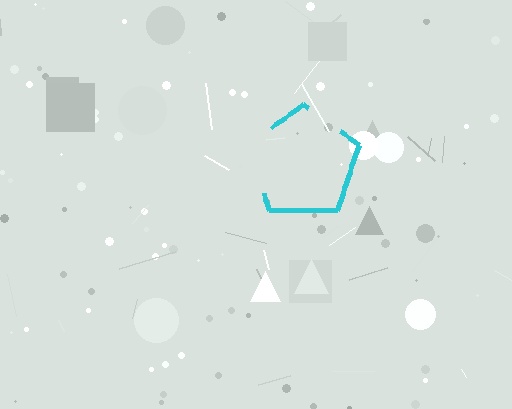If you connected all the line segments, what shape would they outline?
They would outline a pentagon.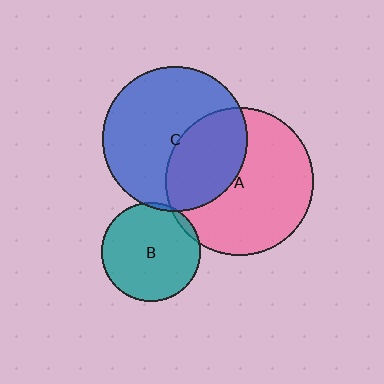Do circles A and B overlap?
Yes.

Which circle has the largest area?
Circle A (pink).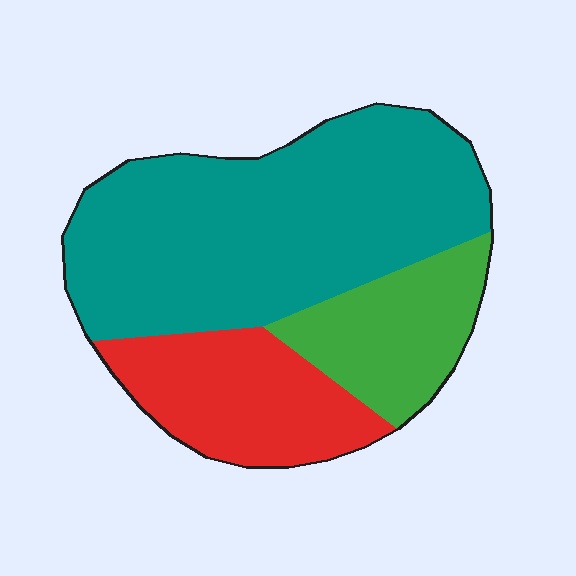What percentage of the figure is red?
Red takes up about one quarter (1/4) of the figure.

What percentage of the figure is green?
Green takes up about one fifth (1/5) of the figure.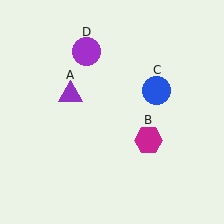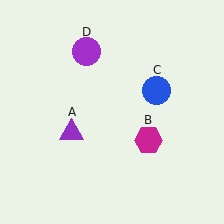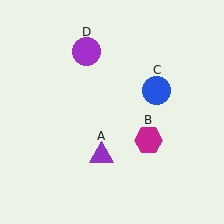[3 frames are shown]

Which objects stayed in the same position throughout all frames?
Magenta hexagon (object B) and blue circle (object C) and purple circle (object D) remained stationary.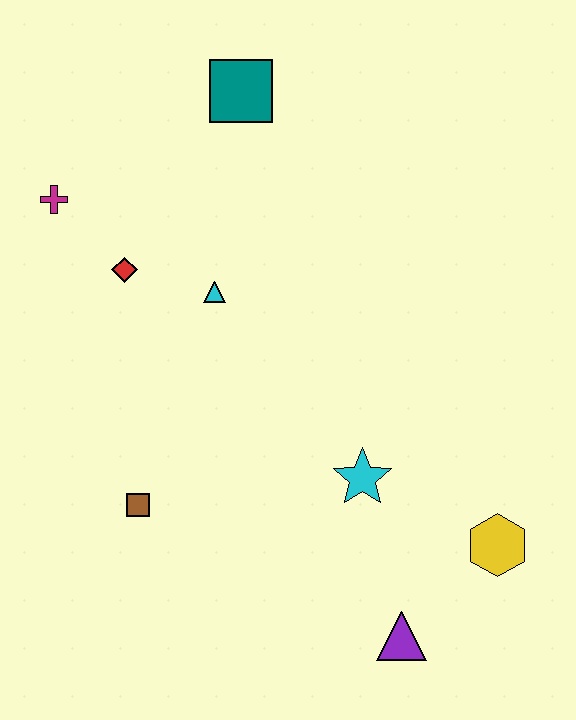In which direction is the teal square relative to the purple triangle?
The teal square is above the purple triangle.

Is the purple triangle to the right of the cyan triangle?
Yes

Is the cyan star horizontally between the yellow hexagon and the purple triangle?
No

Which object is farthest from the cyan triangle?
The purple triangle is farthest from the cyan triangle.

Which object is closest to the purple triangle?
The yellow hexagon is closest to the purple triangle.